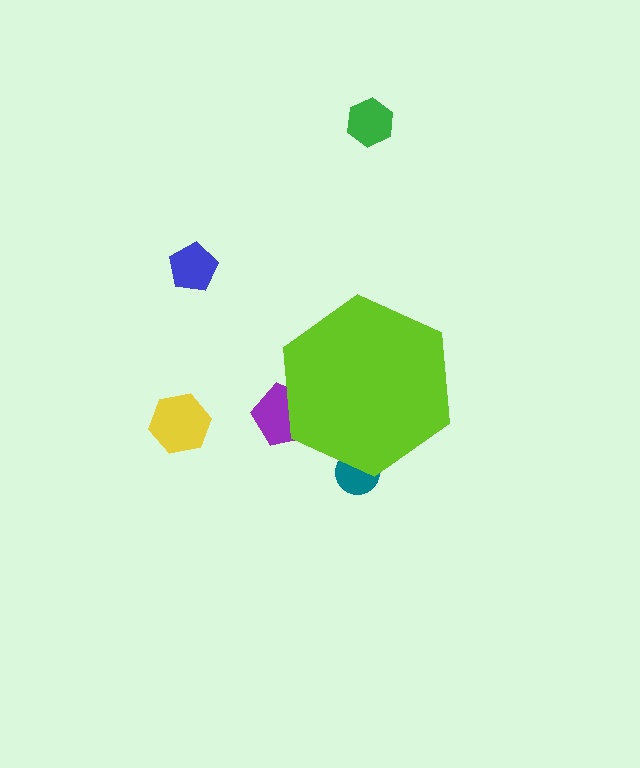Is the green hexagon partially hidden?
No, the green hexagon is fully visible.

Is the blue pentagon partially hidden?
No, the blue pentagon is fully visible.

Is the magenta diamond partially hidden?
Yes, the magenta diamond is partially hidden behind the lime hexagon.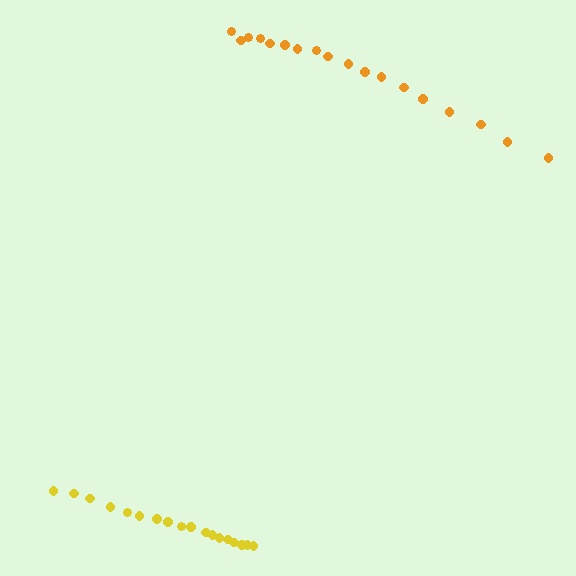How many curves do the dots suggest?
There are 2 distinct paths.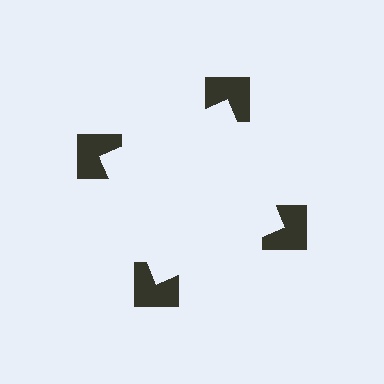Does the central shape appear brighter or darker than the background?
It typically appears slightly brighter than the background, even though no actual brightness change is drawn.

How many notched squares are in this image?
There are 4 — one at each vertex of the illusory square.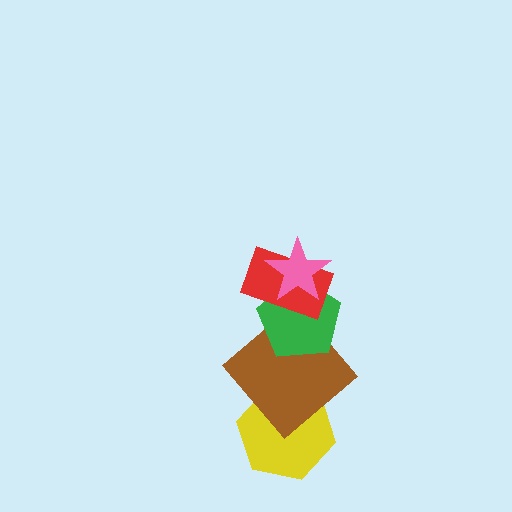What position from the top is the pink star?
The pink star is 1st from the top.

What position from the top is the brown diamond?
The brown diamond is 4th from the top.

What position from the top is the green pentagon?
The green pentagon is 3rd from the top.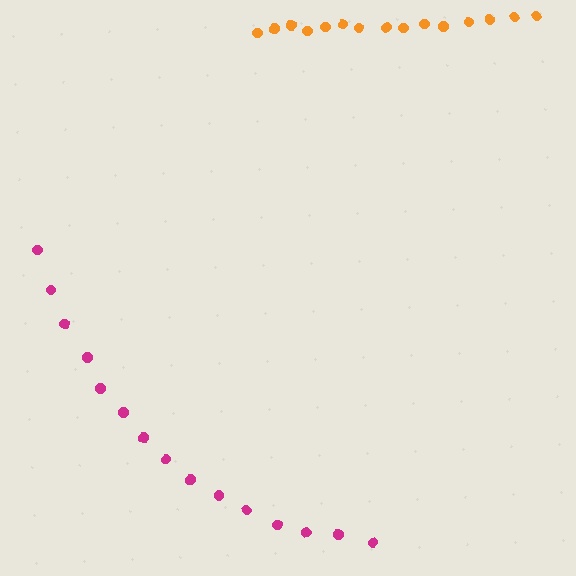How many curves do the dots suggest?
There are 2 distinct paths.